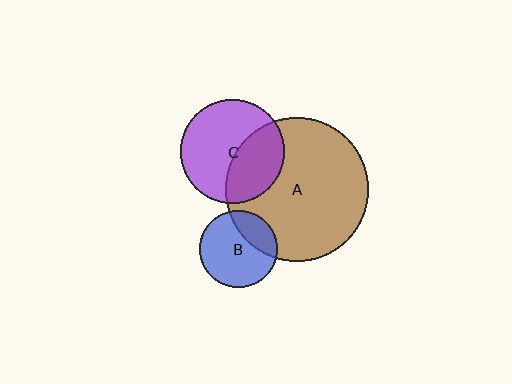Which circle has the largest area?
Circle A (brown).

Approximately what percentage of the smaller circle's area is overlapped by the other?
Approximately 25%.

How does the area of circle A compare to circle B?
Approximately 3.4 times.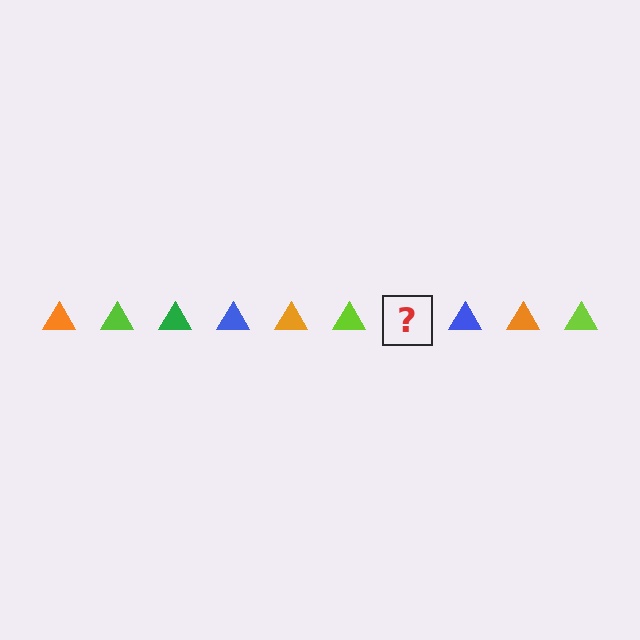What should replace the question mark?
The question mark should be replaced with a green triangle.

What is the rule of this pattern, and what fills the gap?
The rule is that the pattern cycles through orange, lime, green, blue triangles. The gap should be filled with a green triangle.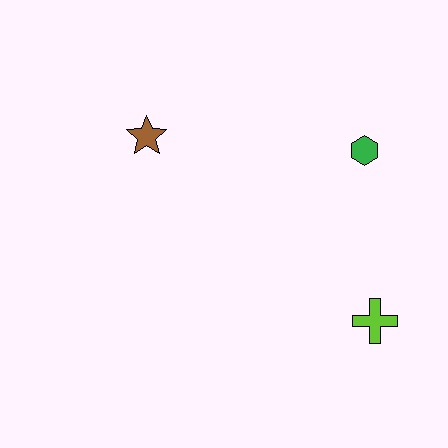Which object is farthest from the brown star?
The lime cross is farthest from the brown star.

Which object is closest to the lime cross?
The green hexagon is closest to the lime cross.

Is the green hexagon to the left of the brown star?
No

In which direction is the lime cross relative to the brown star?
The lime cross is to the right of the brown star.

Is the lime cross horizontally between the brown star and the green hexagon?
No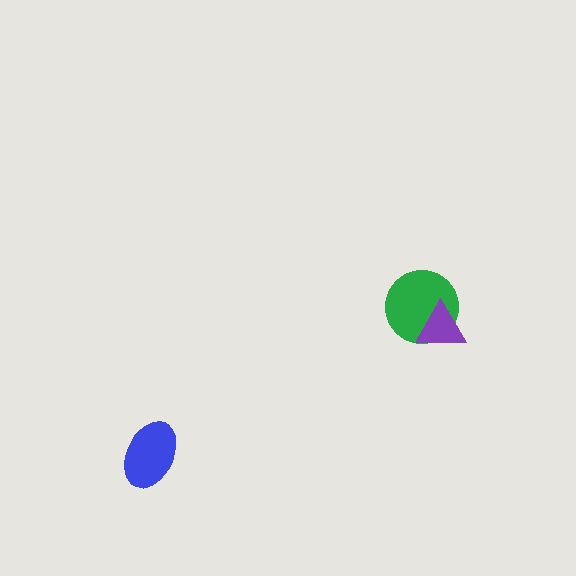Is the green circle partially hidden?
Yes, it is partially covered by another shape.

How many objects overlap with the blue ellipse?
0 objects overlap with the blue ellipse.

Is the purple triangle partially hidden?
No, no other shape covers it.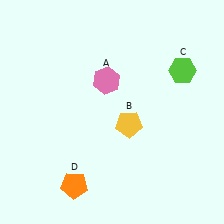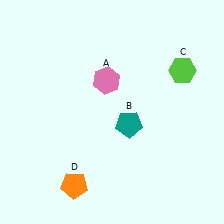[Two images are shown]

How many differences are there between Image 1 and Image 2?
There is 1 difference between the two images.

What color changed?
The pentagon (B) changed from yellow in Image 1 to teal in Image 2.